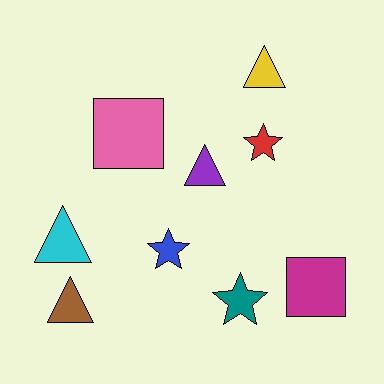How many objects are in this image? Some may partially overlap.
There are 9 objects.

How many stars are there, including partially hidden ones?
There are 3 stars.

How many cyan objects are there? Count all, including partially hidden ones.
There is 1 cyan object.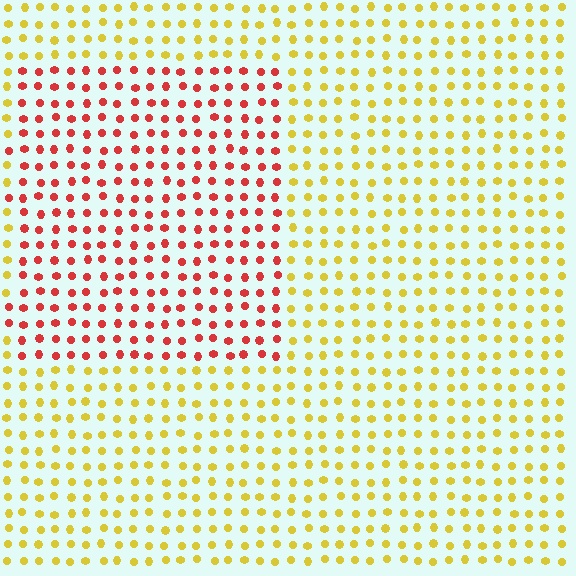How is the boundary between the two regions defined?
The boundary is defined purely by a slight shift in hue (about 55 degrees). Spacing, size, and orientation are identical on both sides.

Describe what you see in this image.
The image is filled with small yellow elements in a uniform arrangement. A rectangle-shaped region is visible where the elements are tinted to a slightly different hue, forming a subtle color boundary.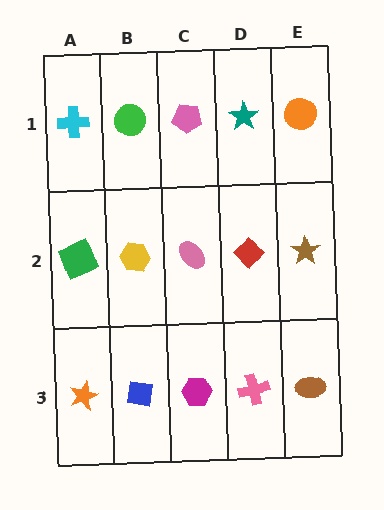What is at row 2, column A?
A green square.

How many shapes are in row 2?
5 shapes.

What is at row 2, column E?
A brown star.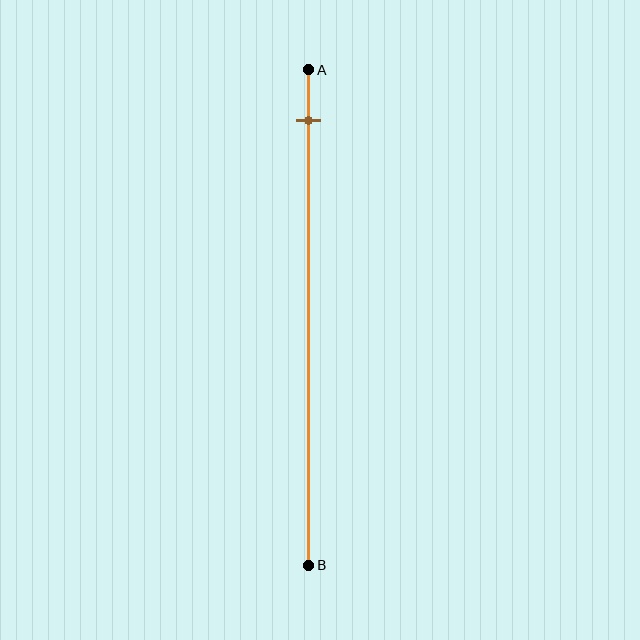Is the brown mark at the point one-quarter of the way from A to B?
No, the mark is at about 10% from A, not at the 25% one-quarter point.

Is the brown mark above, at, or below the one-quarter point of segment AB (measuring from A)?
The brown mark is above the one-quarter point of segment AB.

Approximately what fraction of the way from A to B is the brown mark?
The brown mark is approximately 10% of the way from A to B.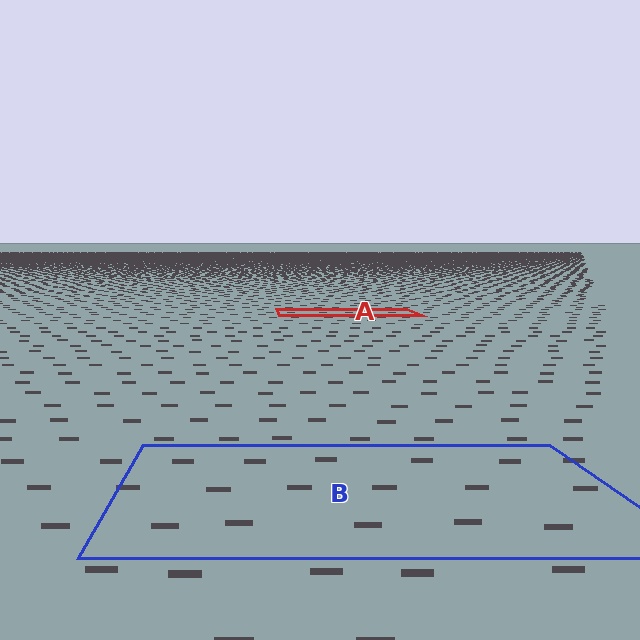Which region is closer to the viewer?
Region B is closer. The texture elements there are larger and more spread out.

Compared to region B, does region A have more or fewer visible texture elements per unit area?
Region A has more texture elements per unit area — they are packed more densely because it is farther away.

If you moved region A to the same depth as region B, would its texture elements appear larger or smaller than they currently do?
They would appear larger. At a closer depth, the same texture elements are projected at a bigger on-screen size.